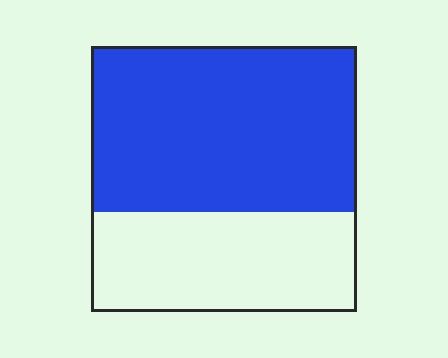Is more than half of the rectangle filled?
Yes.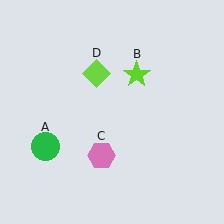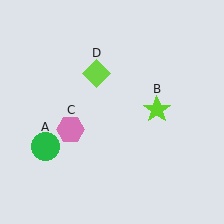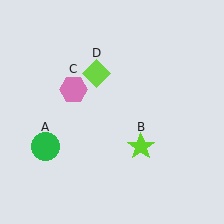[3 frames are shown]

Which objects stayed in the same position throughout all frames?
Green circle (object A) and lime diamond (object D) remained stationary.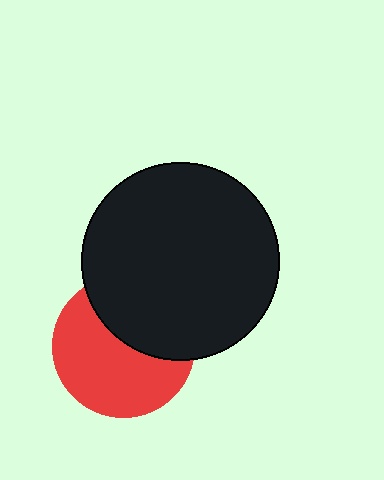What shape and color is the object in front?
The object in front is a black circle.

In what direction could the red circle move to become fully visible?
The red circle could move down. That would shift it out from behind the black circle entirely.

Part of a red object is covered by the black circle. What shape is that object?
It is a circle.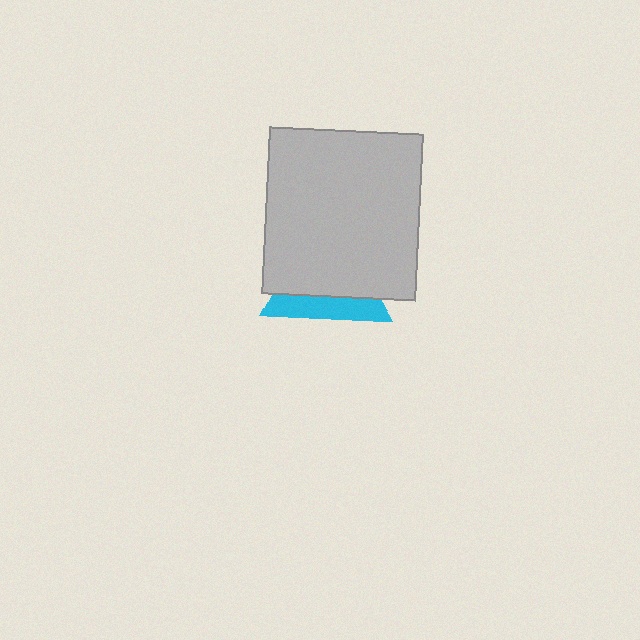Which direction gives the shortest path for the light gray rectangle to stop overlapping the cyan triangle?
Moving up gives the shortest separation.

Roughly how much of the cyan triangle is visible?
A small part of it is visible (roughly 34%).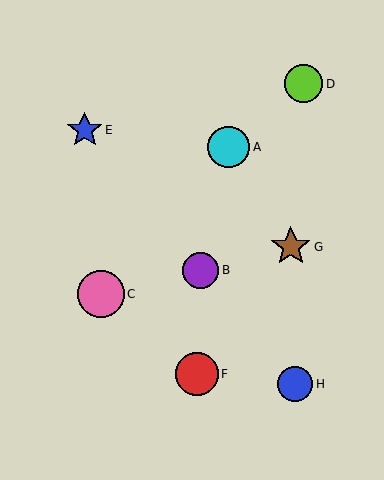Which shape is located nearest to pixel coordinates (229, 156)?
The cyan circle (labeled A) at (229, 147) is nearest to that location.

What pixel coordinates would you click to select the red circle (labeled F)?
Click at (197, 374) to select the red circle F.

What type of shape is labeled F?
Shape F is a red circle.